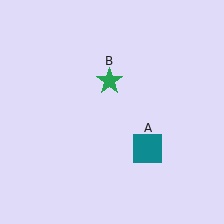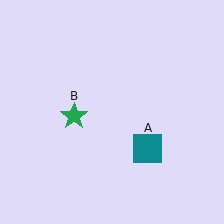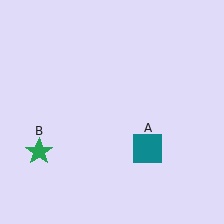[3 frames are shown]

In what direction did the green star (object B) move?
The green star (object B) moved down and to the left.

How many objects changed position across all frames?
1 object changed position: green star (object B).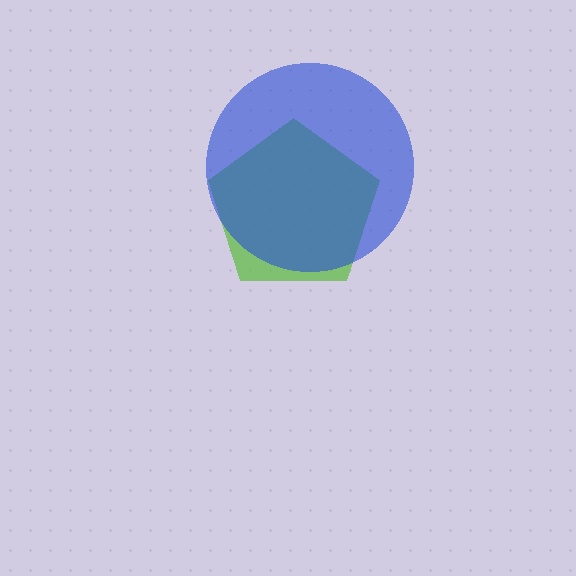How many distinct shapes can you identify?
There are 2 distinct shapes: a lime pentagon, a blue circle.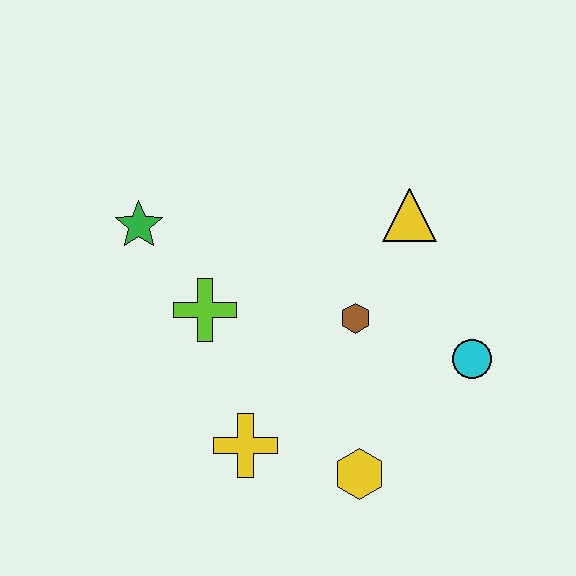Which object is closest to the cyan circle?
The brown hexagon is closest to the cyan circle.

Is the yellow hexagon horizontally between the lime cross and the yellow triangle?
Yes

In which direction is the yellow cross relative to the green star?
The yellow cross is below the green star.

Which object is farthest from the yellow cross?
The yellow triangle is farthest from the yellow cross.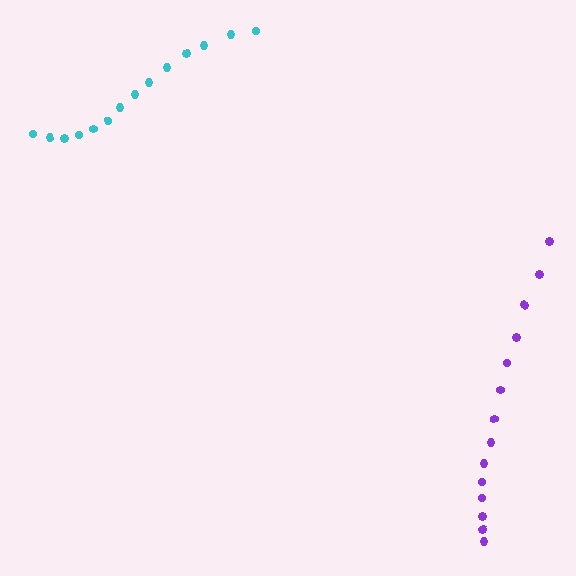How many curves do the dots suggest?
There are 2 distinct paths.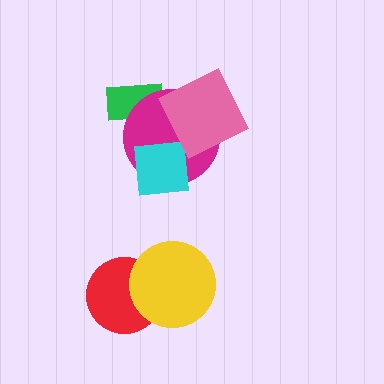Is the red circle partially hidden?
Yes, it is partially covered by another shape.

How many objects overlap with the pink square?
1 object overlaps with the pink square.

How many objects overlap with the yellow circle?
1 object overlaps with the yellow circle.